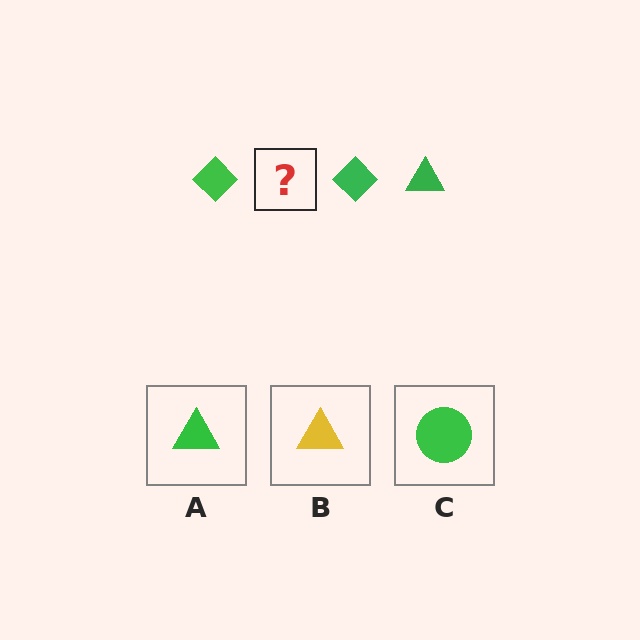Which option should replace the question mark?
Option A.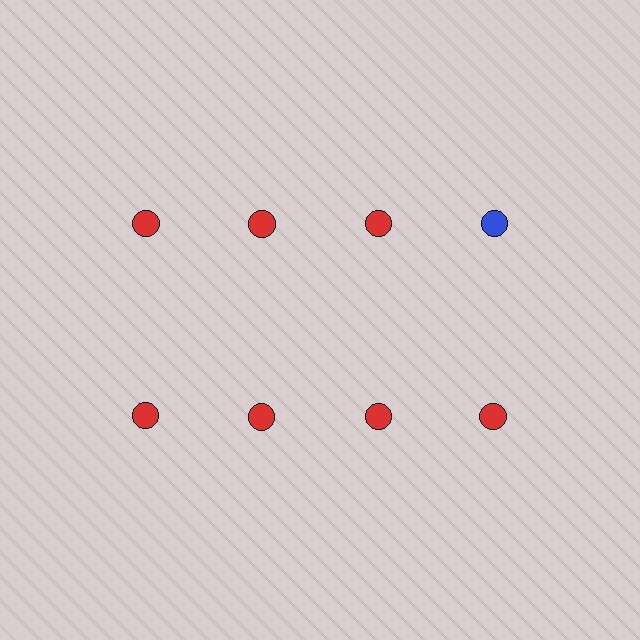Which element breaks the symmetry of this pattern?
The blue circle in the top row, second from right column breaks the symmetry. All other shapes are red circles.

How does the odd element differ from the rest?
It has a different color: blue instead of red.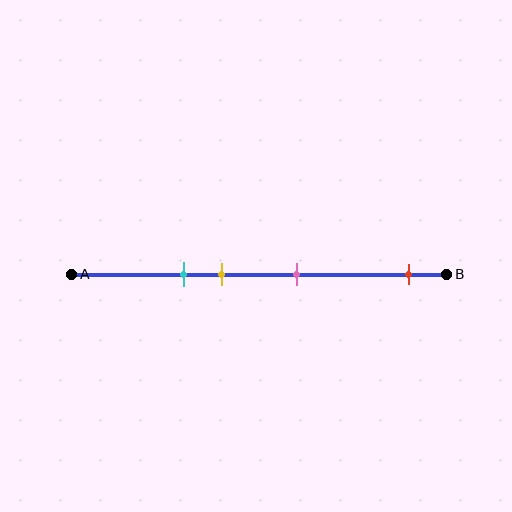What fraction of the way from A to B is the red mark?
The red mark is approximately 90% (0.9) of the way from A to B.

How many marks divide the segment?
There are 4 marks dividing the segment.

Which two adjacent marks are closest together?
The cyan and yellow marks are the closest adjacent pair.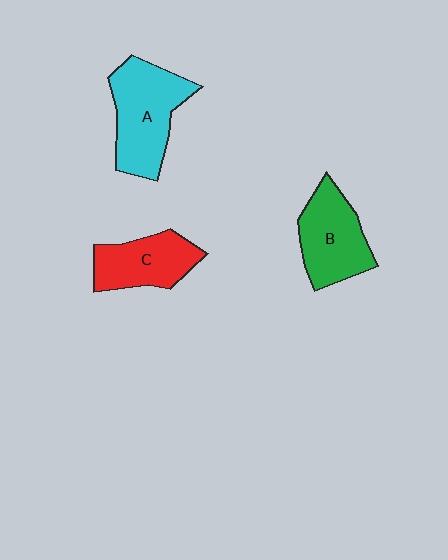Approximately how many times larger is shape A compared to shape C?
Approximately 1.4 times.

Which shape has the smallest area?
Shape C (red).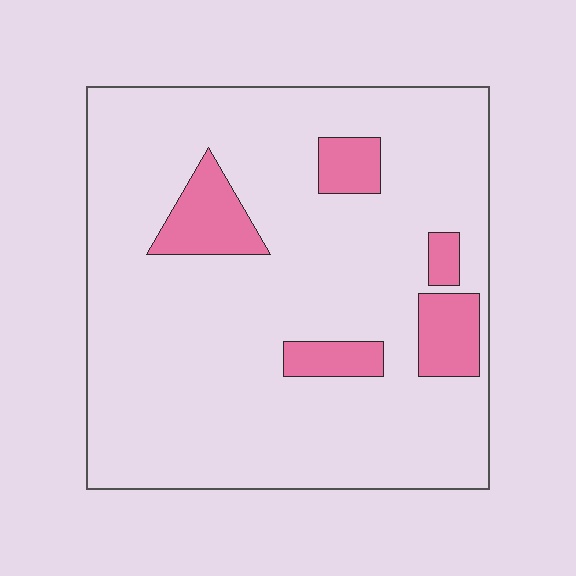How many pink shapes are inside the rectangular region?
5.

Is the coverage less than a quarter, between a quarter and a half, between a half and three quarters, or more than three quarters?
Less than a quarter.